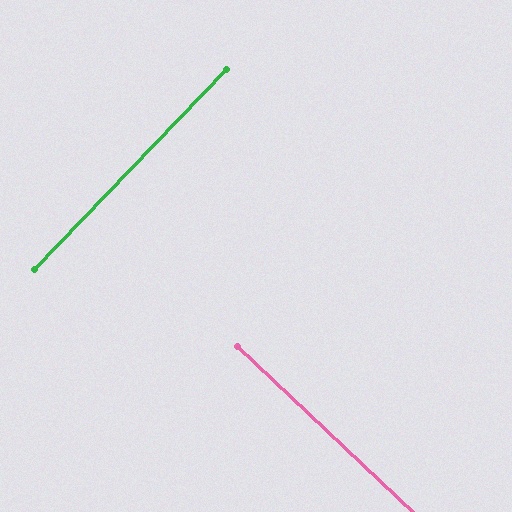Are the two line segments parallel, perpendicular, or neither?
Perpendicular — they meet at approximately 90°.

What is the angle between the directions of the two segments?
Approximately 90 degrees.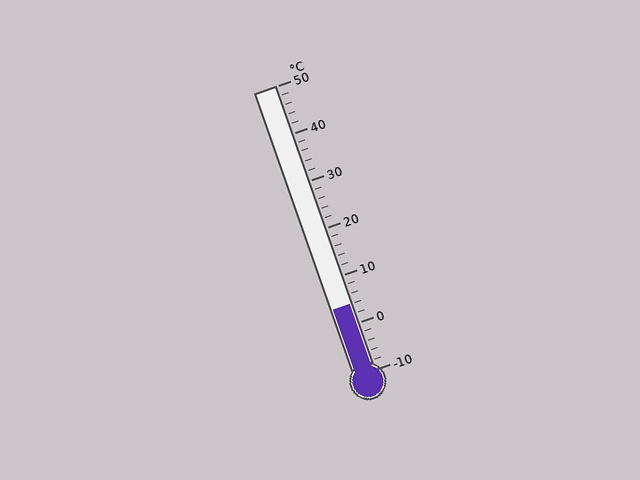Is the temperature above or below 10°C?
The temperature is below 10°C.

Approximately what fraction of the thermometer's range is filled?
The thermometer is filled to approximately 25% of its range.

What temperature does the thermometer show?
The thermometer shows approximately 4°C.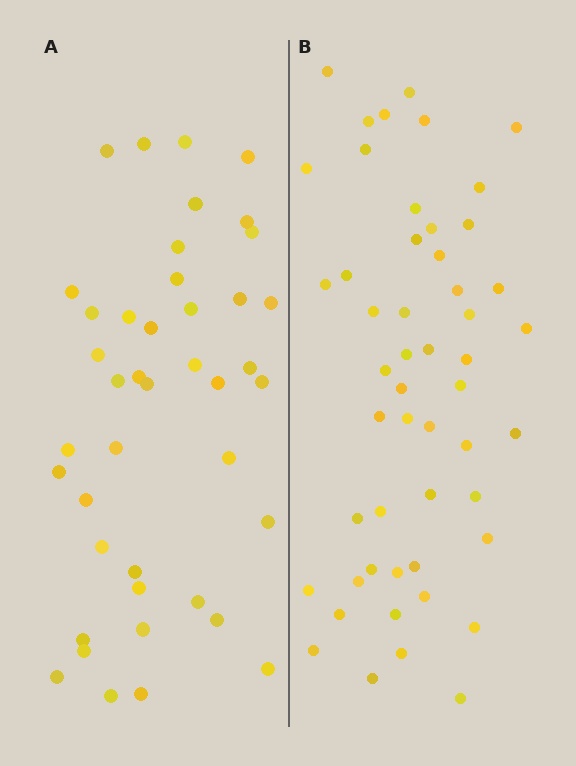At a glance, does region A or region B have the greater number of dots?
Region B (the right region) has more dots.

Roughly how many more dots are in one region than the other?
Region B has roughly 8 or so more dots than region A.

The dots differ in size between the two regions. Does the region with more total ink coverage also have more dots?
No. Region A has more total ink coverage because its dots are larger, but region B actually contains more individual dots. Total area can be misleading — the number of items is what matters here.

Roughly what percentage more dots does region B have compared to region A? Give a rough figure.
About 20% more.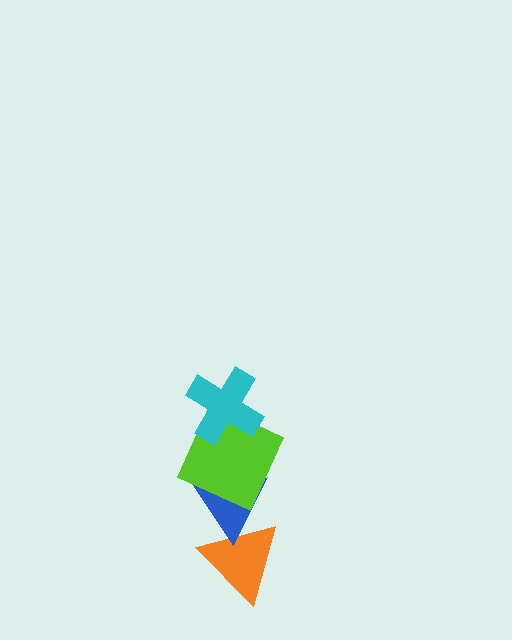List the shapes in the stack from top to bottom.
From top to bottom: the cyan cross, the lime square, the blue triangle, the orange triangle.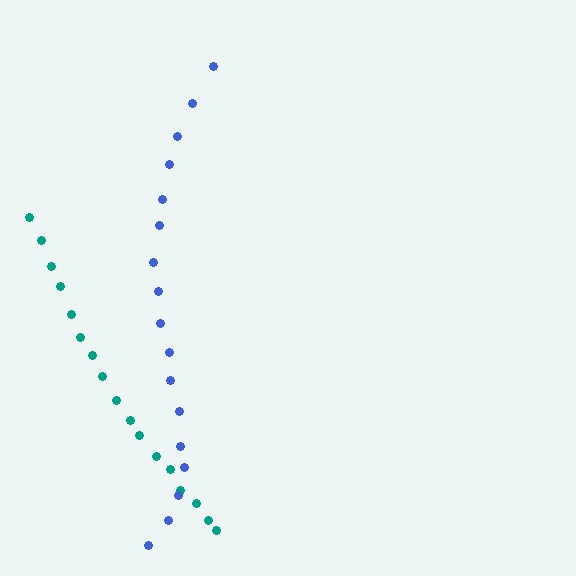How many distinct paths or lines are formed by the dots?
There are 2 distinct paths.